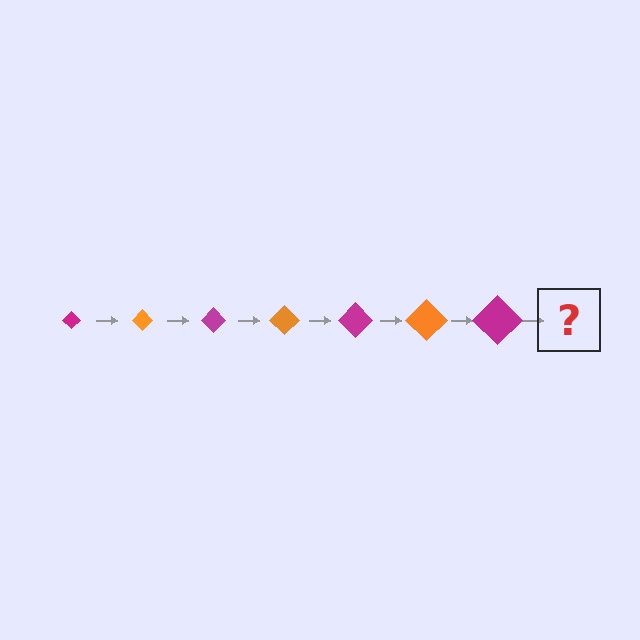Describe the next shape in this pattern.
It should be an orange diamond, larger than the previous one.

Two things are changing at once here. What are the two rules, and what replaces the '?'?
The two rules are that the diamond grows larger each step and the color cycles through magenta and orange. The '?' should be an orange diamond, larger than the previous one.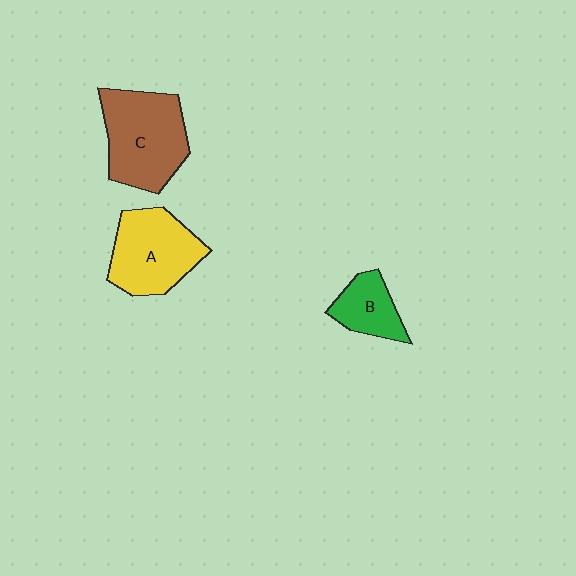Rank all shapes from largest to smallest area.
From largest to smallest: C (brown), A (yellow), B (green).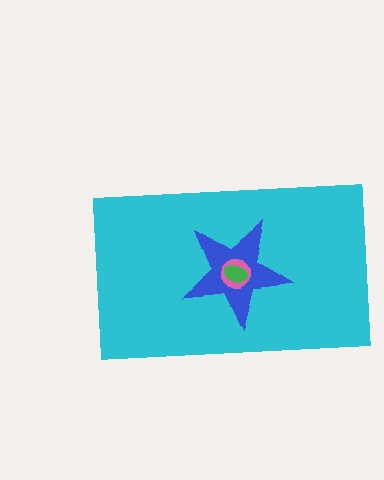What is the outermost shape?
The cyan rectangle.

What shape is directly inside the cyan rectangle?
The blue star.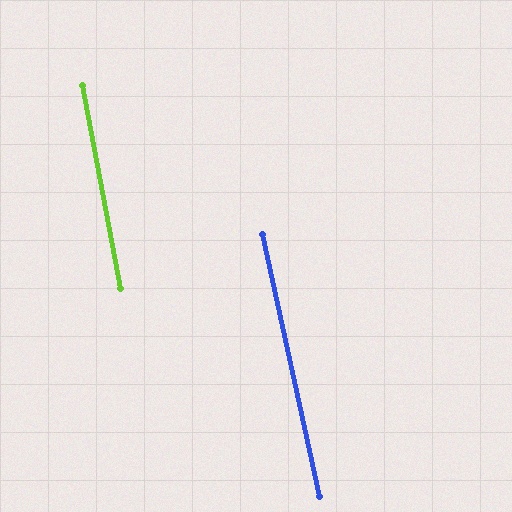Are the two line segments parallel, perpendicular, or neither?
Parallel — their directions differ by only 1.6°.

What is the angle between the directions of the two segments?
Approximately 2 degrees.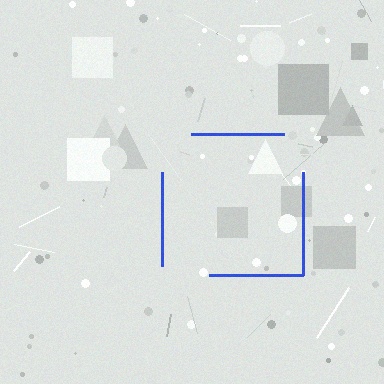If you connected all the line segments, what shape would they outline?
They would outline a square.